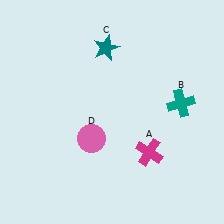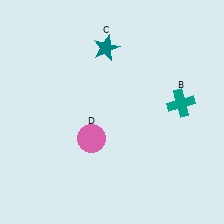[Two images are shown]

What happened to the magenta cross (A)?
The magenta cross (A) was removed in Image 2. It was in the bottom-right area of Image 1.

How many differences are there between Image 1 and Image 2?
There is 1 difference between the two images.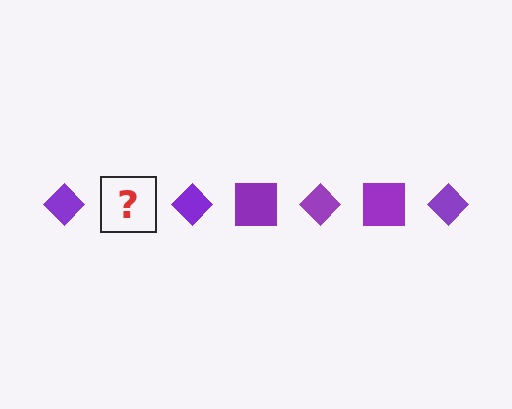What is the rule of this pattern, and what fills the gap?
The rule is that the pattern cycles through diamond, square shapes in purple. The gap should be filled with a purple square.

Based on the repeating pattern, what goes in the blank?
The blank should be a purple square.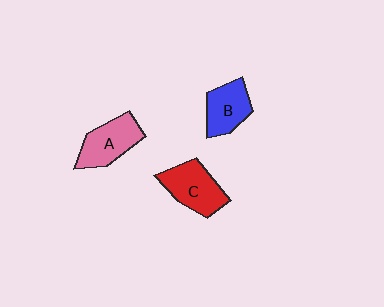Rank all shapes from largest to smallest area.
From largest to smallest: C (red), A (pink), B (blue).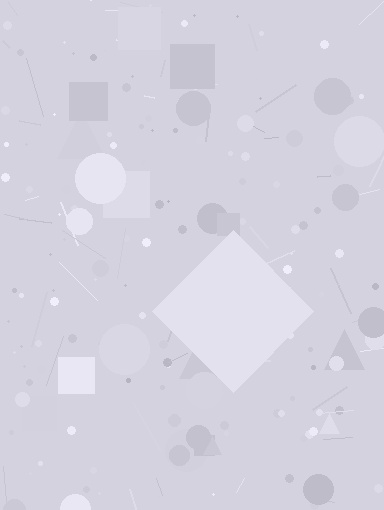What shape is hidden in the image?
A diamond is hidden in the image.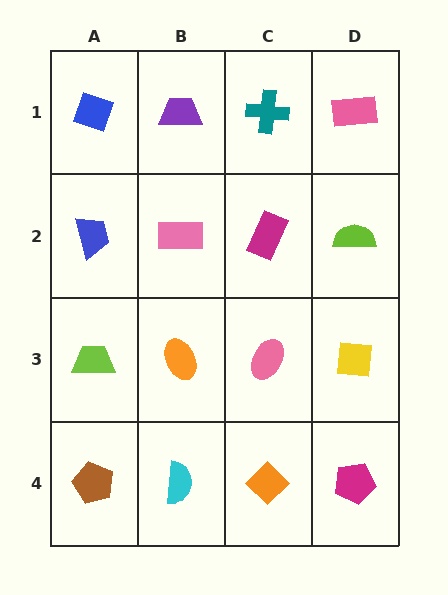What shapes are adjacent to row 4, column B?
An orange ellipse (row 3, column B), a brown pentagon (row 4, column A), an orange diamond (row 4, column C).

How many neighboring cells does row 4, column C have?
3.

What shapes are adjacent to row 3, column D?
A lime semicircle (row 2, column D), a magenta pentagon (row 4, column D), a pink ellipse (row 3, column C).